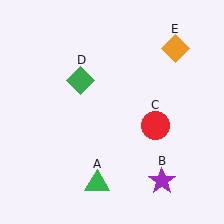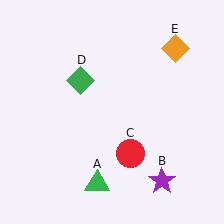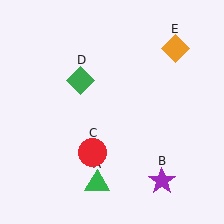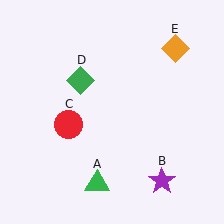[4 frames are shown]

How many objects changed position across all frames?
1 object changed position: red circle (object C).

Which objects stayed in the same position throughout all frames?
Green triangle (object A) and purple star (object B) and green diamond (object D) and orange diamond (object E) remained stationary.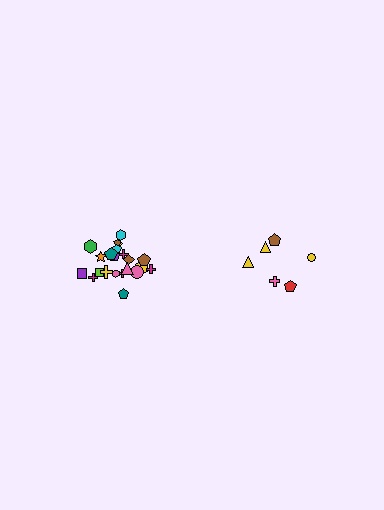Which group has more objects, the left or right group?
The left group.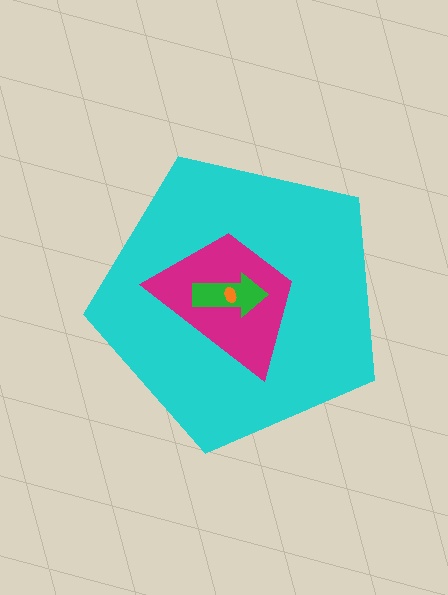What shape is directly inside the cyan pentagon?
The magenta trapezoid.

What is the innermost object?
The orange ellipse.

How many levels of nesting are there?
4.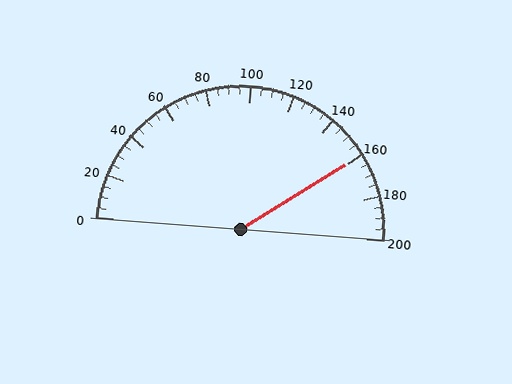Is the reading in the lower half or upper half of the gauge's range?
The reading is in the upper half of the range (0 to 200).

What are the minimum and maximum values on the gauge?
The gauge ranges from 0 to 200.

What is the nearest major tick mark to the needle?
The nearest major tick mark is 160.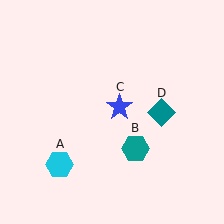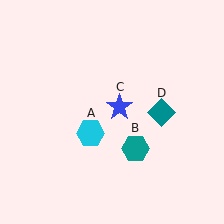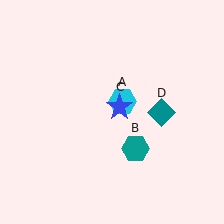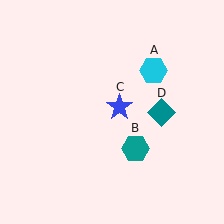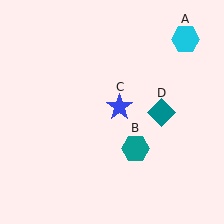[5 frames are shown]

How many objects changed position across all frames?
1 object changed position: cyan hexagon (object A).